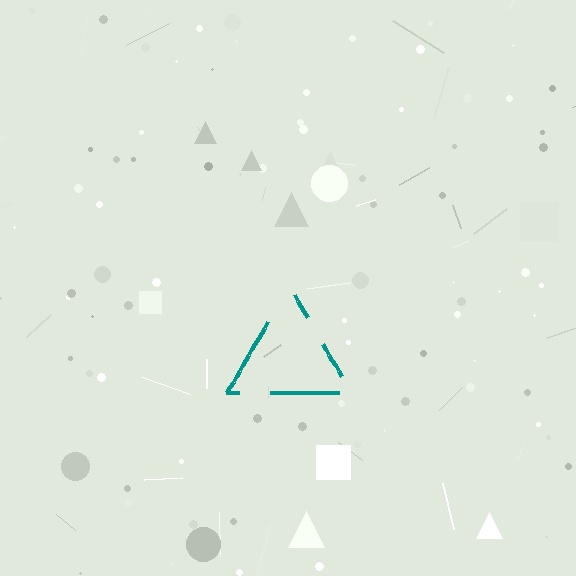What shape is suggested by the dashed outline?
The dashed outline suggests a triangle.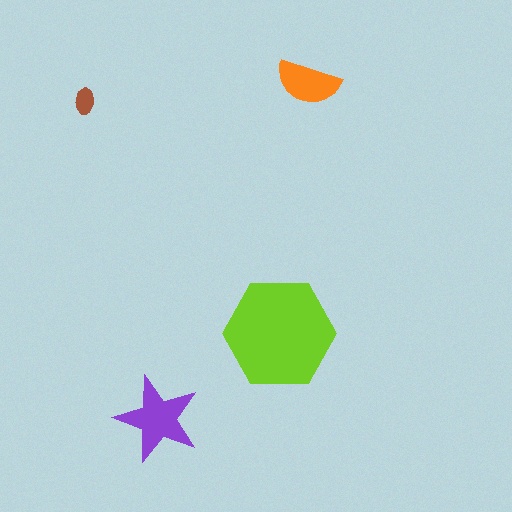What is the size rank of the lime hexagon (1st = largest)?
1st.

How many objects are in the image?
There are 4 objects in the image.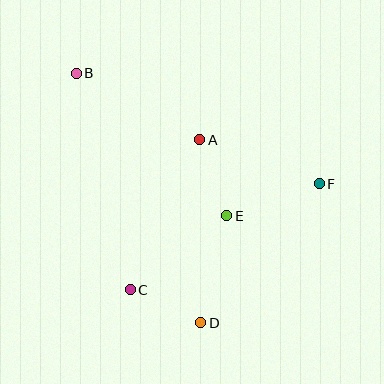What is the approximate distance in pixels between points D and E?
The distance between D and E is approximately 110 pixels.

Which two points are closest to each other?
Points C and D are closest to each other.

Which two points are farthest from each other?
Points B and D are farthest from each other.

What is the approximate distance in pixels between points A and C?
The distance between A and C is approximately 166 pixels.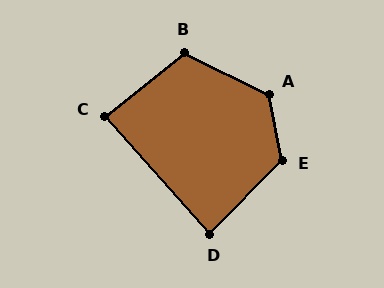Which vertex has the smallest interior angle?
D, at approximately 86 degrees.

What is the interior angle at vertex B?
Approximately 115 degrees (obtuse).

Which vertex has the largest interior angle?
A, at approximately 127 degrees.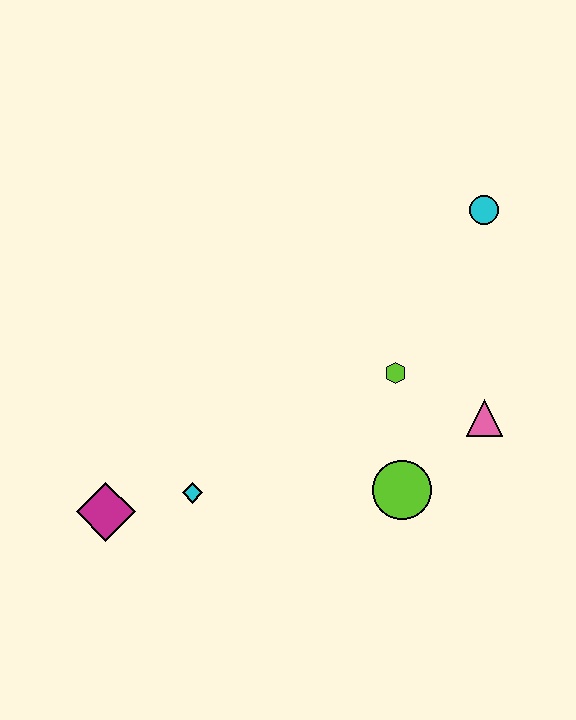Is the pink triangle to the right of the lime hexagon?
Yes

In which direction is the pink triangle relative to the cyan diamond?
The pink triangle is to the right of the cyan diamond.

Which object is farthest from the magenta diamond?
The cyan circle is farthest from the magenta diamond.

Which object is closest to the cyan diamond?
The magenta diamond is closest to the cyan diamond.